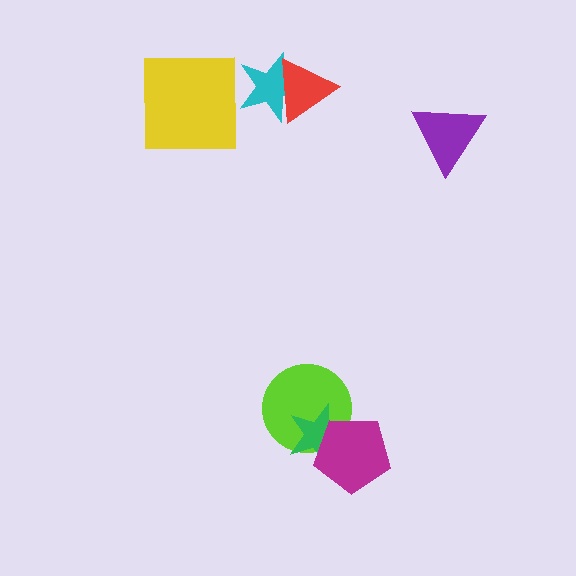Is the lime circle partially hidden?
Yes, it is partially covered by another shape.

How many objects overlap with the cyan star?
1 object overlaps with the cyan star.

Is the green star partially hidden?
Yes, it is partially covered by another shape.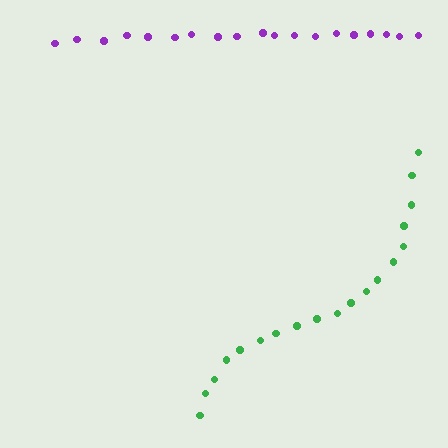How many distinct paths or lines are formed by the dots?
There are 2 distinct paths.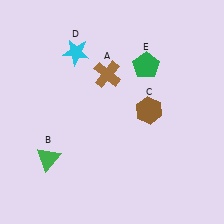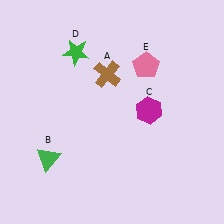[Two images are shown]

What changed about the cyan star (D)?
In Image 1, D is cyan. In Image 2, it changed to green.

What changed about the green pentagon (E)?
In Image 1, E is green. In Image 2, it changed to pink.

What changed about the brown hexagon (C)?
In Image 1, C is brown. In Image 2, it changed to magenta.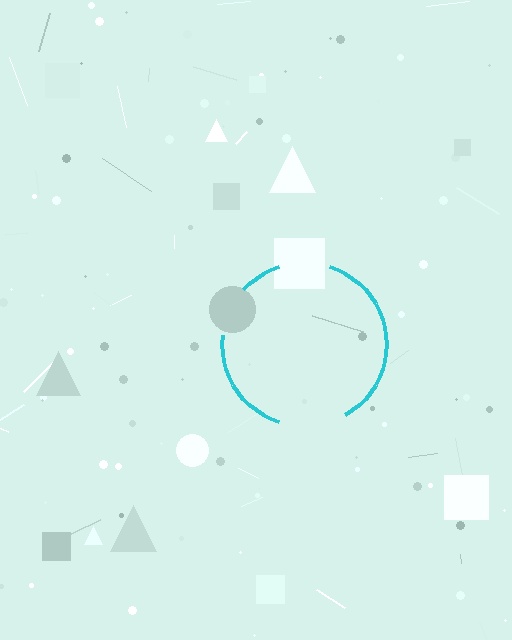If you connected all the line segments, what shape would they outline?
They would outline a circle.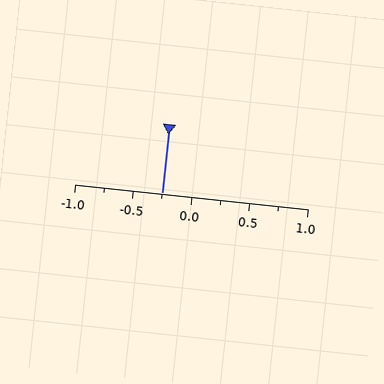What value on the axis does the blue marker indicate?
The marker indicates approximately -0.25.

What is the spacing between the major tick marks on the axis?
The major ticks are spaced 0.5 apart.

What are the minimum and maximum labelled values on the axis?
The axis runs from -1.0 to 1.0.